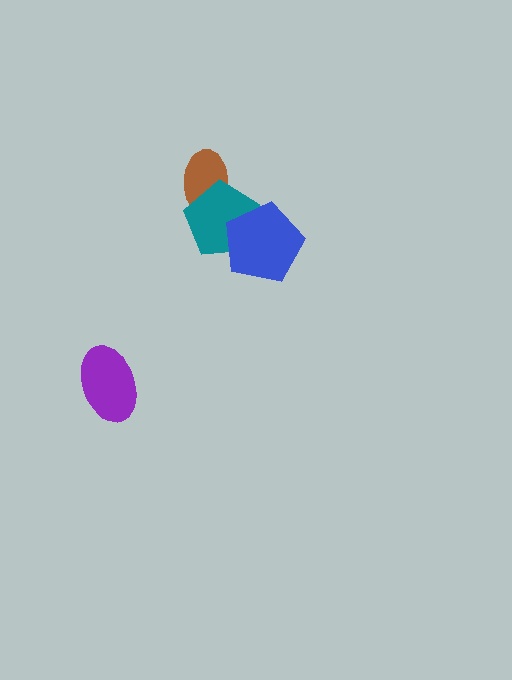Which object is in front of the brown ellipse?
The teal pentagon is in front of the brown ellipse.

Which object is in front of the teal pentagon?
The blue pentagon is in front of the teal pentagon.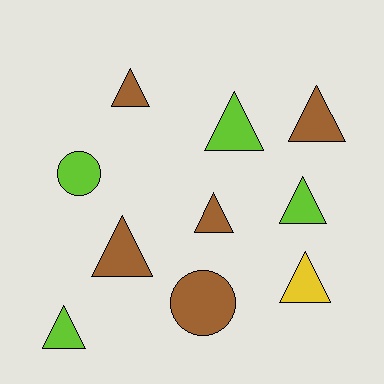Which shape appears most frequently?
Triangle, with 8 objects.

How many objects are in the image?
There are 10 objects.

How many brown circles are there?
There is 1 brown circle.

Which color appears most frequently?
Brown, with 5 objects.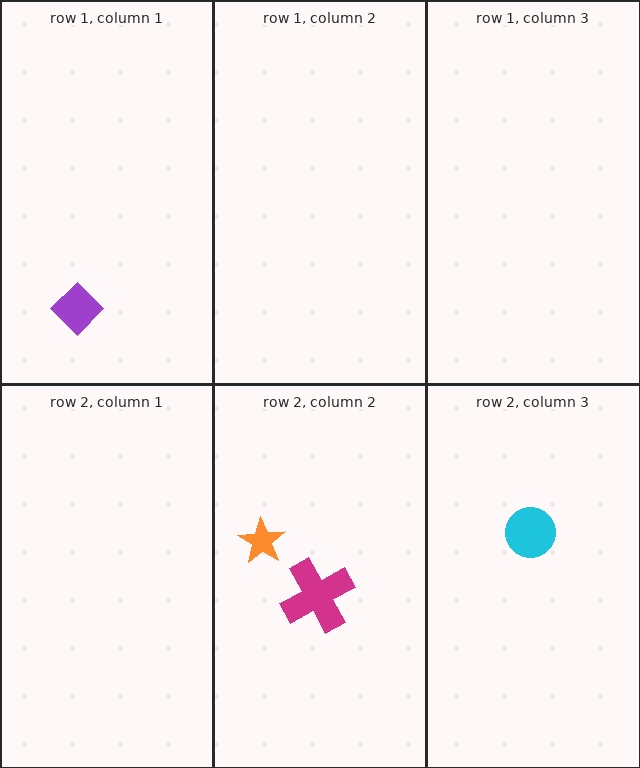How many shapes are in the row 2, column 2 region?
2.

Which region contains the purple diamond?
The row 1, column 1 region.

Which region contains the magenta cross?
The row 2, column 2 region.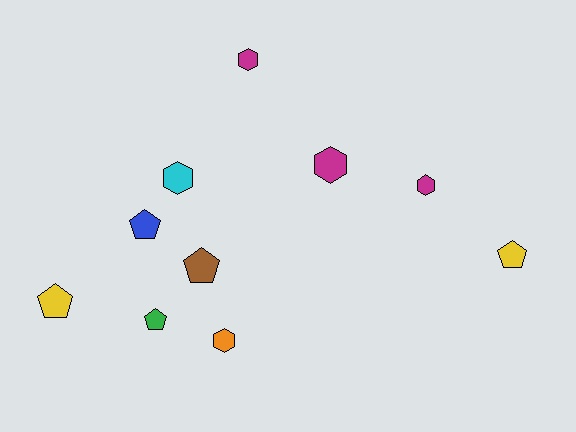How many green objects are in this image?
There is 1 green object.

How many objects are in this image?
There are 10 objects.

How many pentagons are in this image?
There are 5 pentagons.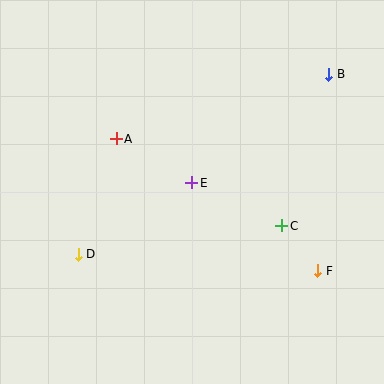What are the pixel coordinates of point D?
Point D is at (78, 254).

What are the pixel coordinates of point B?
Point B is at (329, 74).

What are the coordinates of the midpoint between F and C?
The midpoint between F and C is at (300, 248).